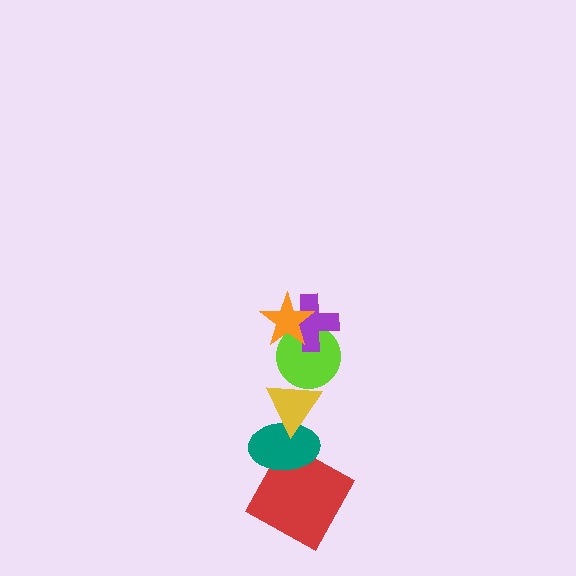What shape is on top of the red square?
The teal ellipse is on top of the red square.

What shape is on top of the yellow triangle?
The lime circle is on top of the yellow triangle.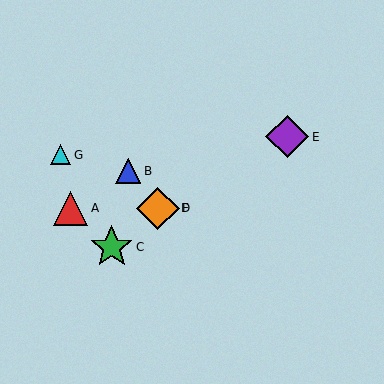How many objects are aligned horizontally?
3 objects (A, D, F) are aligned horizontally.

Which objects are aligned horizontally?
Objects A, D, F are aligned horizontally.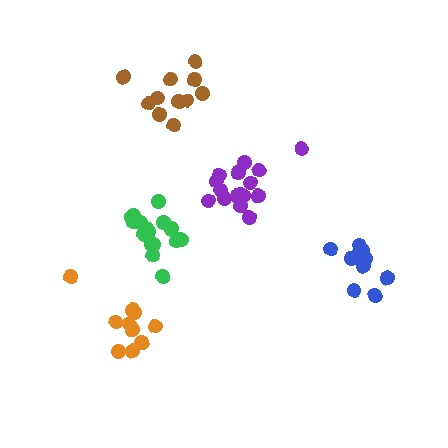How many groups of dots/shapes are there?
There are 5 groups.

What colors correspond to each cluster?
The clusters are colored: blue, green, orange, brown, purple.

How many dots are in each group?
Group 1: 12 dots, Group 2: 16 dots, Group 3: 10 dots, Group 4: 11 dots, Group 5: 16 dots (65 total).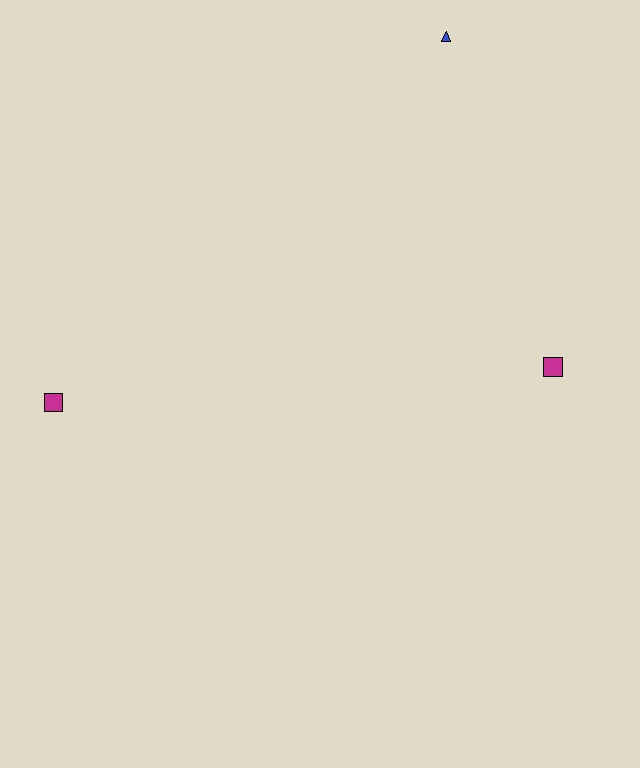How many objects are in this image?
There are 3 objects.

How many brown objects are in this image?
There are no brown objects.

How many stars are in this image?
There are no stars.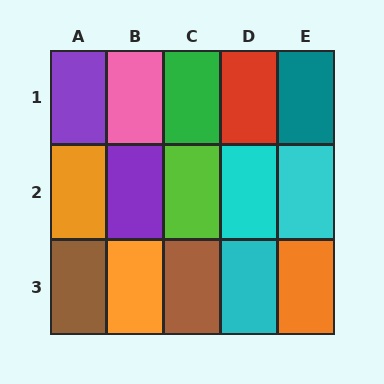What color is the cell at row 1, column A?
Purple.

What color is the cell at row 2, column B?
Purple.